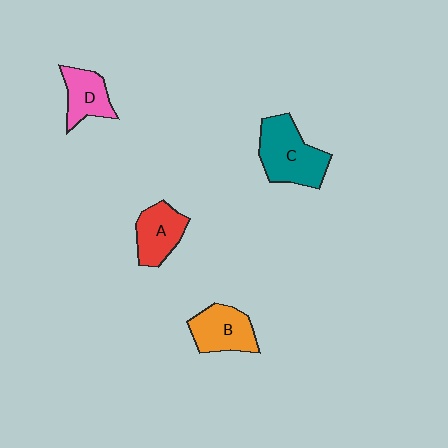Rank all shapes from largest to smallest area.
From largest to smallest: C (teal), B (orange), A (red), D (pink).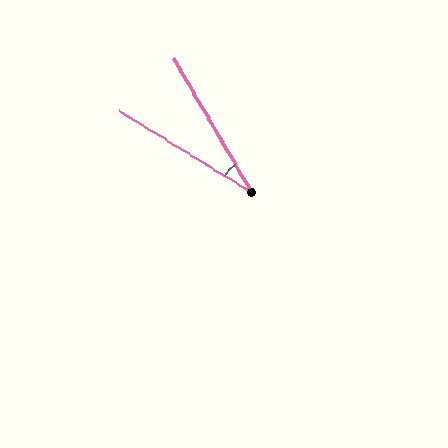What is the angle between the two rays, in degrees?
Approximately 28 degrees.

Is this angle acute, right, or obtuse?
It is acute.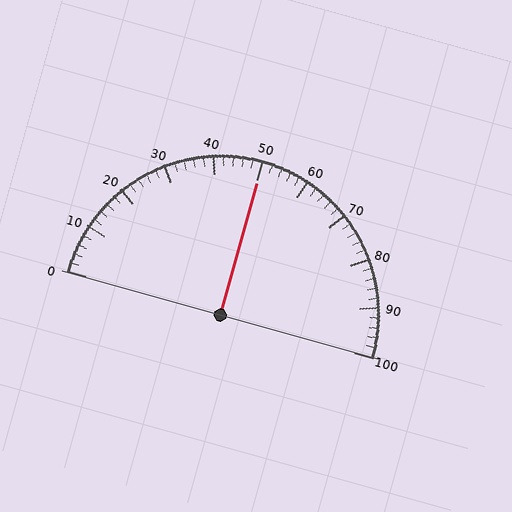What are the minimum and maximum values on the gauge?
The gauge ranges from 0 to 100.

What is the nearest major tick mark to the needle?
The nearest major tick mark is 50.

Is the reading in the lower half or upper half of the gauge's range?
The reading is in the upper half of the range (0 to 100).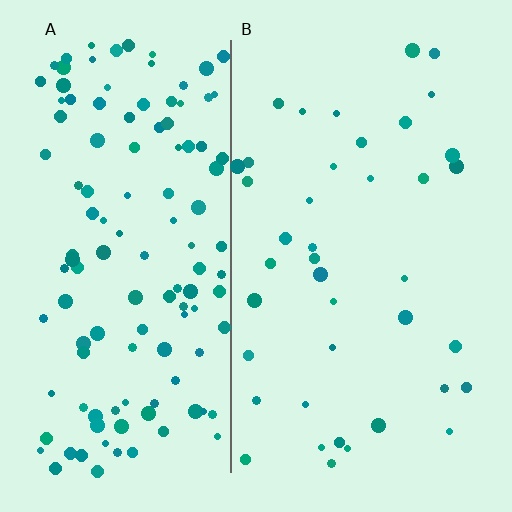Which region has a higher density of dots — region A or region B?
A (the left).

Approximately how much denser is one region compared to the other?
Approximately 3.0× — region A over region B.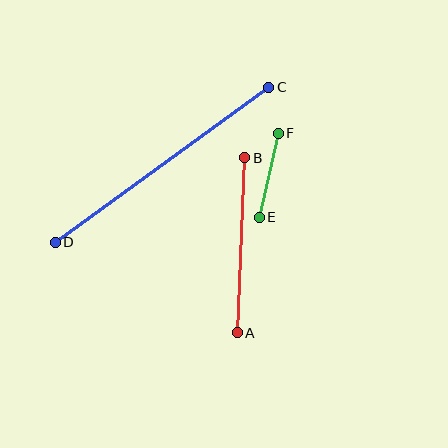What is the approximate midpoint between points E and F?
The midpoint is at approximately (269, 175) pixels.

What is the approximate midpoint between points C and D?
The midpoint is at approximately (162, 165) pixels.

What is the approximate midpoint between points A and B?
The midpoint is at approximately (241, 245) pixels.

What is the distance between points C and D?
The distance is approximately 264 pixels.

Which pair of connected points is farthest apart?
Points C and D are farthest apart.